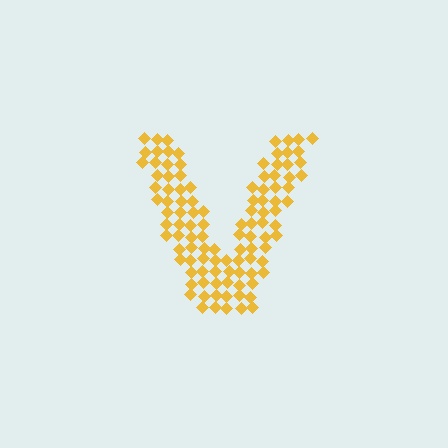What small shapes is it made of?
It is made of small diamonds.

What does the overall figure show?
The overall figure shows the letter V.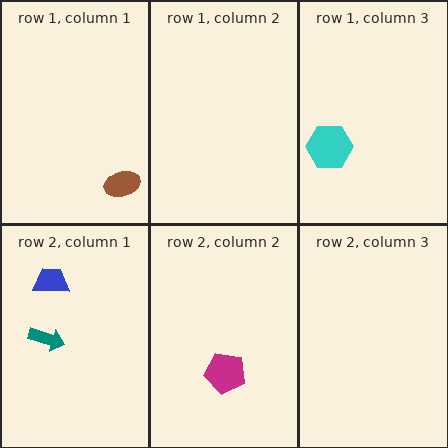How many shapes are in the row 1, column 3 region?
1.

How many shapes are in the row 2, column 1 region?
2.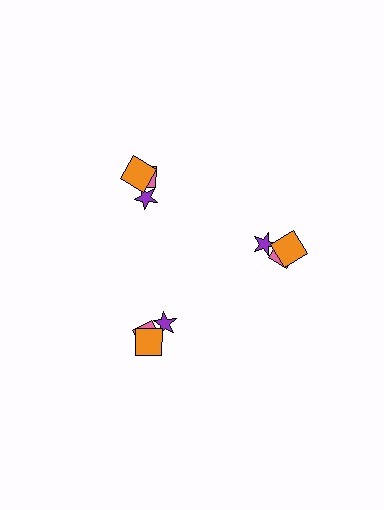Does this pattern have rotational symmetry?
Yes, this pattern has 3-fold rotational symmetry. It looks the same after rotating 120 degrees around the center.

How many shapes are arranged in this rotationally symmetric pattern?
There are 9 shapes, arranged in 3 groups of 3.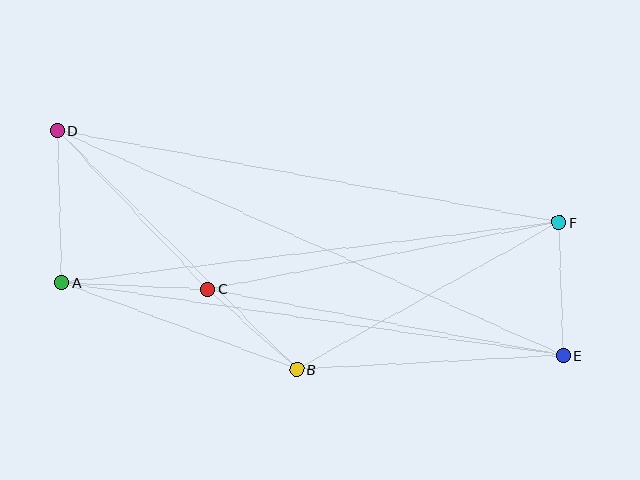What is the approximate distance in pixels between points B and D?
The distance between B and D is approximately 338 pixels.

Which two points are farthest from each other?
Points D and E are farthest from each other.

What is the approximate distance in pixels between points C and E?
The distance between C and E is approximately 362 pixels.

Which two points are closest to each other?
Points B and C are closest to each other.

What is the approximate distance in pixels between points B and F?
The distance between B and F is approximately 301 pixels.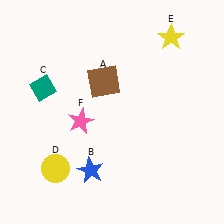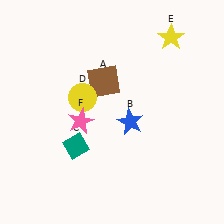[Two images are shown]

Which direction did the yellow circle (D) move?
The yellow circle (D) moved up.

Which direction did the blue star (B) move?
The blue star (B) moved up.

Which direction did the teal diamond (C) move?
The teal diamond (C) moved down.